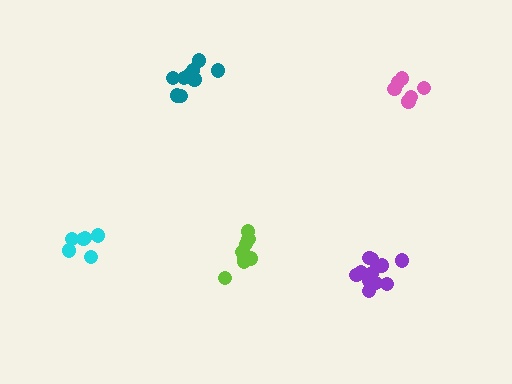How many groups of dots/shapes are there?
There are 5 groups.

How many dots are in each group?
Group 1: 12 dots, Group 2: 10 dots, Group 3: 6 dots, Group 4: 6 dots, Group 5: 10 dots (44 total).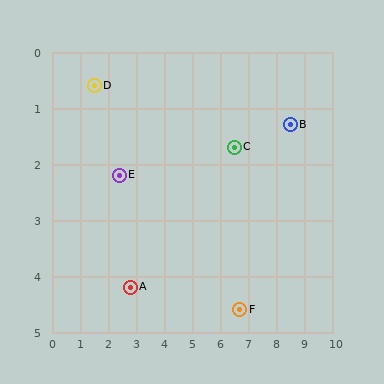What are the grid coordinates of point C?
Point C is at approximately (6.5, 1.7).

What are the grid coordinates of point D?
Point D is at approximately (1.5, 0.6).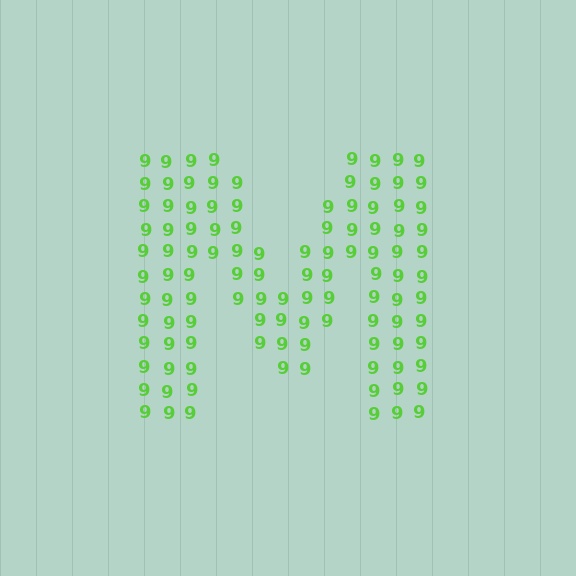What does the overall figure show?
The overall figure shows the letter M.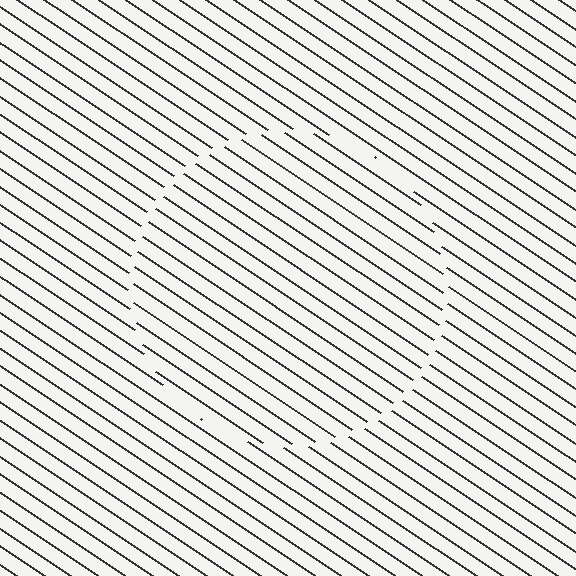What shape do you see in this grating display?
An illusory circle. The interior of the shape contains the same grating, shifted by half a period — the contour is defined by the phase discontinuity where line-ends from the inner and outer gratings abut.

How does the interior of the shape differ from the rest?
The interior of the shape contains the same grating, shifted by half a period — the contour is defined by the phase discontinuity where line-ends from the inner and outer gratings abut.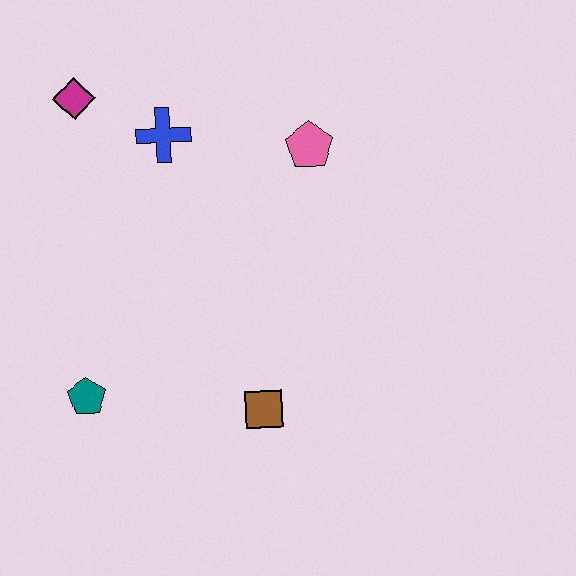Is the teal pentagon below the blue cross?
Yes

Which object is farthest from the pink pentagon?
The teal pentagon is farthest from the pink pentagon.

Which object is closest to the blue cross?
The magenta diamond is closest to the blue cross.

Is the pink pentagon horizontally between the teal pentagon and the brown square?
No